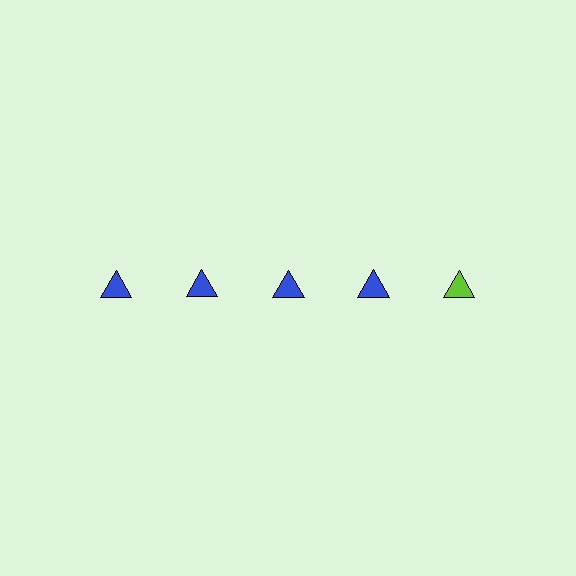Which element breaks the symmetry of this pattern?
The lime triangle in the top row, rightmost column breaks the symmetry. All other shapes are blue triangles.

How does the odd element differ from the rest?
It has a different color: lime instead of blue.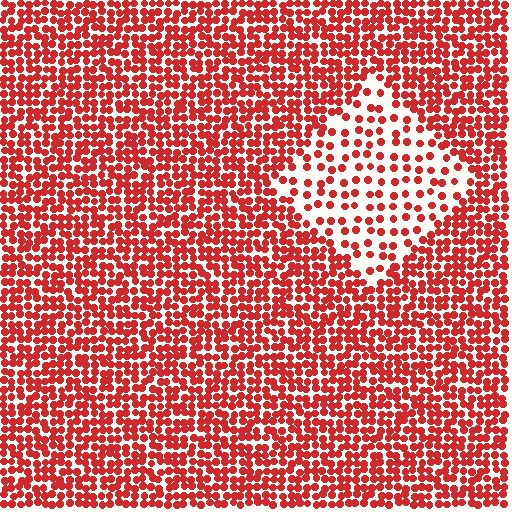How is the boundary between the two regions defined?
The boundary is defined by a change in element density (approximately 2.3x ratio). All elements are the same color, size, and shape.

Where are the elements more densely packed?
The elements are more densely packed outside the diamond boundary.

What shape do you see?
I see a diamond.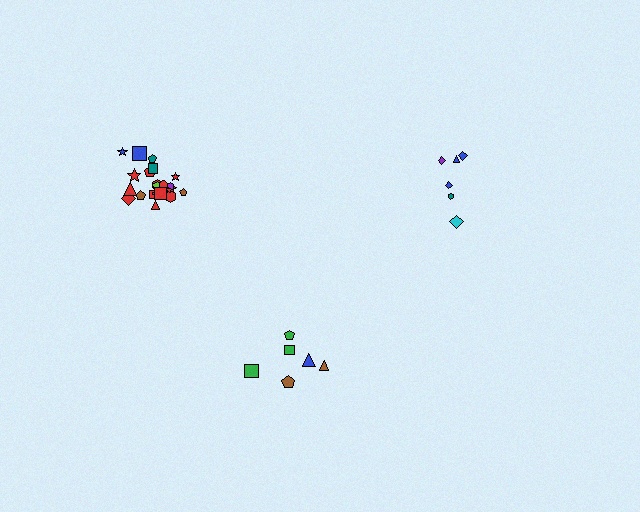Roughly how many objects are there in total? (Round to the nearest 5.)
Roughly 35 objects in total.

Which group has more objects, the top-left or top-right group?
The top-left group.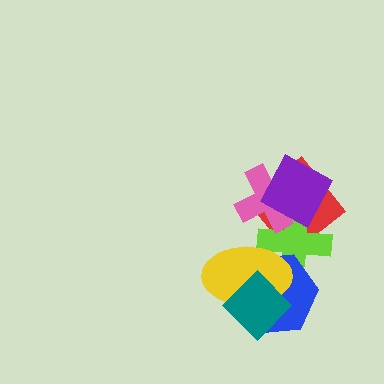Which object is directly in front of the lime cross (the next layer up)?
The pink cross is directly in front of the lime cross.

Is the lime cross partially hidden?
Yes, it is partially covered by another shape.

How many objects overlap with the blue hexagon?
3 objects overlap with the blue hexagon.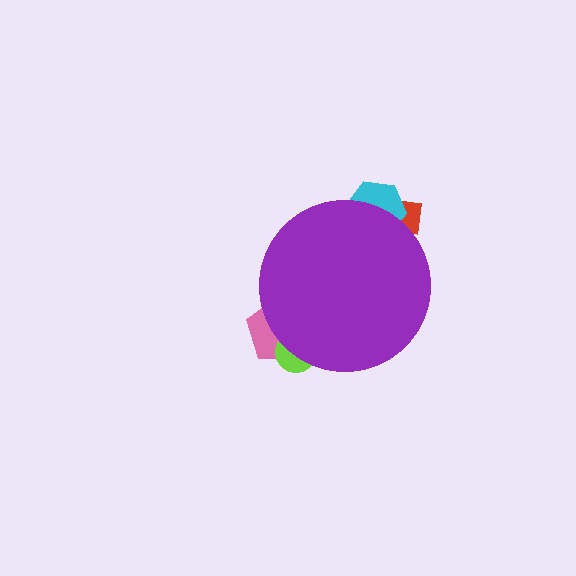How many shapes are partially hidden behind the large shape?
4 shapes are partially hidden.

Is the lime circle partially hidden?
Yes, the lime circle is partially hidden behind the purple circle.